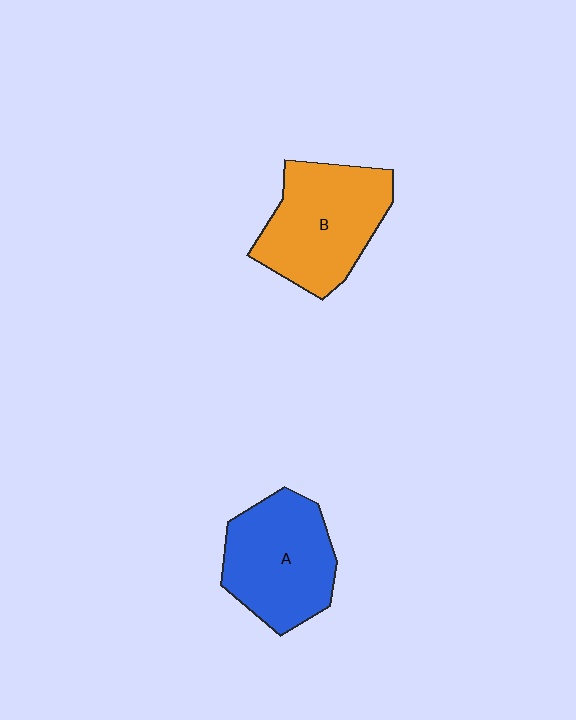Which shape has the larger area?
Shape B (orange).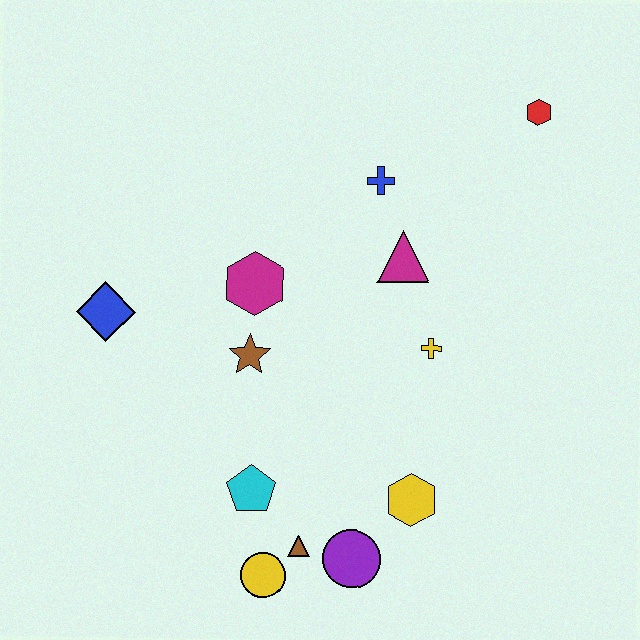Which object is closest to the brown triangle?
The yellow circle is closest to the brown triangle.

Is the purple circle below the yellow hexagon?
Yes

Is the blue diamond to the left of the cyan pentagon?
Yes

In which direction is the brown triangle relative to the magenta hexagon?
The brown triangle is below the magenta hexagon.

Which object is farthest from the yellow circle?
The red hexagon is farthest from the yellow circle.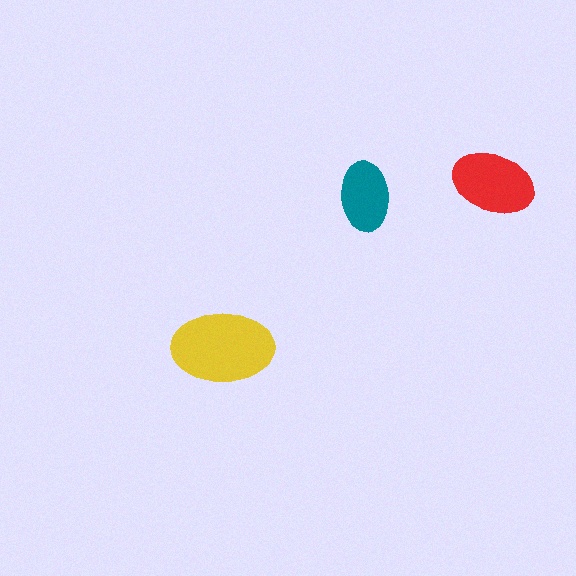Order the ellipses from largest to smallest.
the yellow one, the red one, the teal one.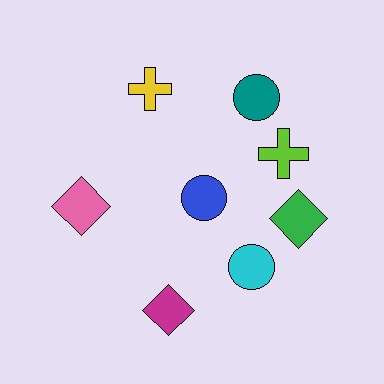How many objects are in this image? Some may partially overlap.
There are 8 objects.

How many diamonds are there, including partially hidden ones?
There are 3 diamonds.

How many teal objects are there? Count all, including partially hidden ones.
There is 1 teal object.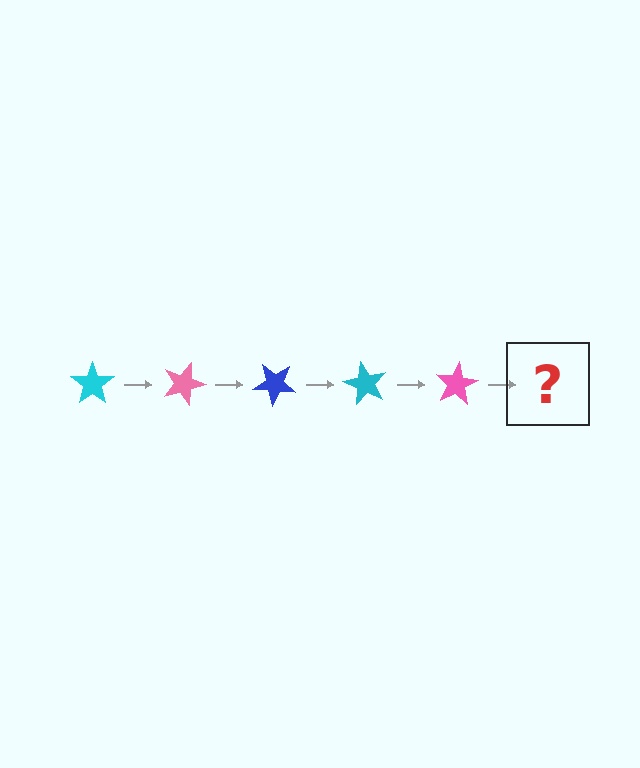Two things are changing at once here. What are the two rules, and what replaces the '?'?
The two rules are that it rotates 20 degrees each step and the color cycles through cyan, pink, and blue. The '?' should be a blue star, rotated 100 degrees from the start.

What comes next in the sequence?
The next element should be a blue star, rotated 100 degrees from the start.